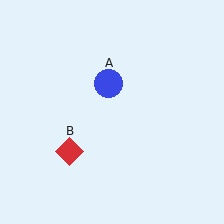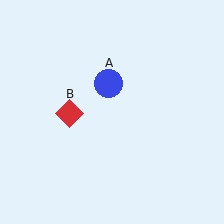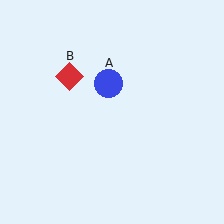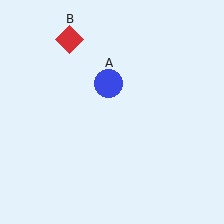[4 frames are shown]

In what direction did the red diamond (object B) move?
The red diamond (object B) moved up.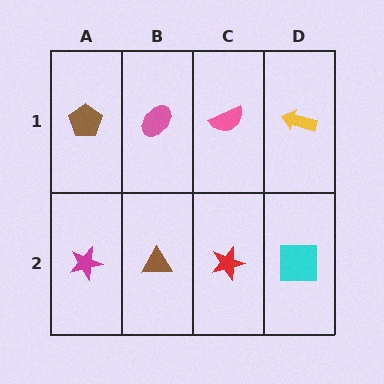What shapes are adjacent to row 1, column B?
A brown triangle (row 2, column B), a brown pentagon (row 1, column A), a pink semicircle (row 1, column C).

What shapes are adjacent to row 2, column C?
A pink semicircle (row 1, column C), a brown triangle (row 2, column B), a cyan square (row 2, column D).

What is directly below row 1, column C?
A red star.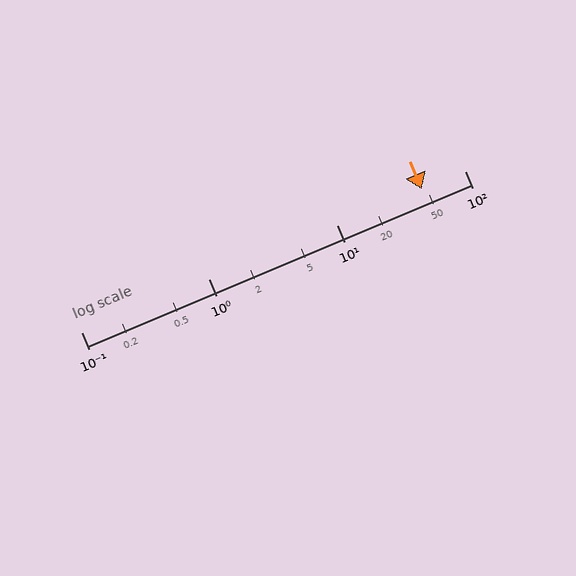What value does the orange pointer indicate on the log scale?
The pointer indicates approximately 46.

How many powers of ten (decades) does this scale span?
The scale spans 3 decades, from 0.1 to 100.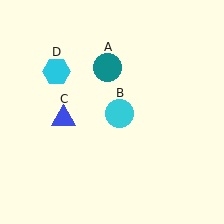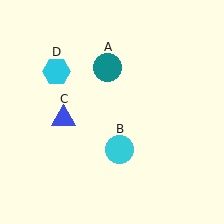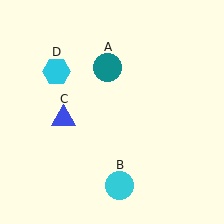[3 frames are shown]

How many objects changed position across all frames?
1 object changed position: cyan circle (object B).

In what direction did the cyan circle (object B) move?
The cyan circle (object B) moved down.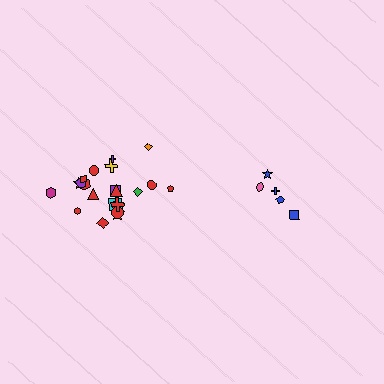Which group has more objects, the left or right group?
The left group.